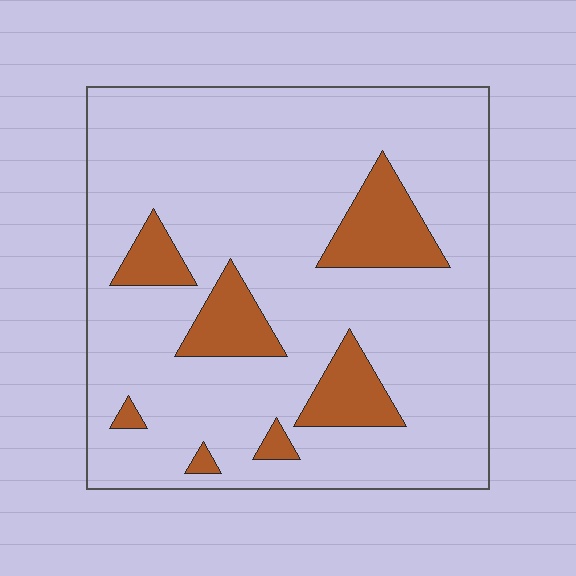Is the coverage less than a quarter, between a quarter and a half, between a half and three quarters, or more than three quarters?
Less than a quarter.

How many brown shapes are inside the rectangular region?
7.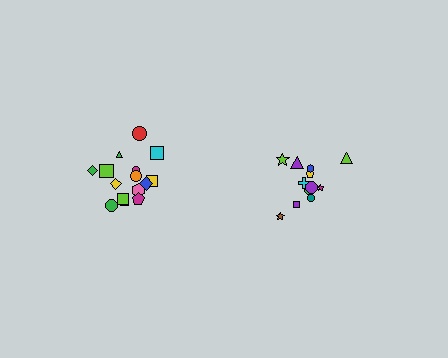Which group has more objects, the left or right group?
The left group.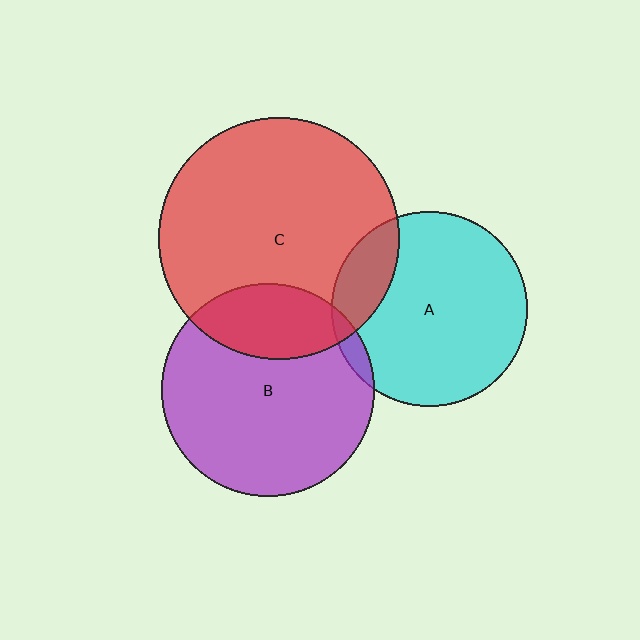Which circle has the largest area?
Circle C (red).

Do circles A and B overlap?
Yes.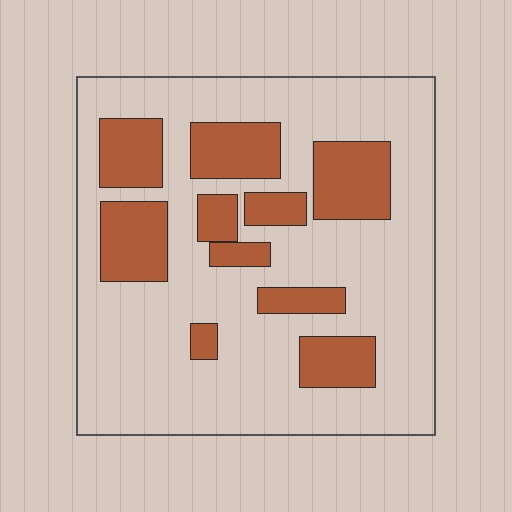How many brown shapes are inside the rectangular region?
10.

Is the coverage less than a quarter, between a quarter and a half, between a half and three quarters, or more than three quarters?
Between a quarter and a half.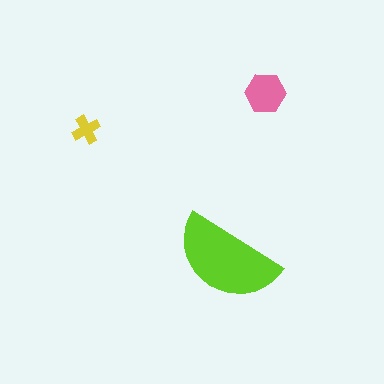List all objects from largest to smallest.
The lime semicircle, the pink hexagon, the yellow cross.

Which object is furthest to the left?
The yellow cross is leftmost.